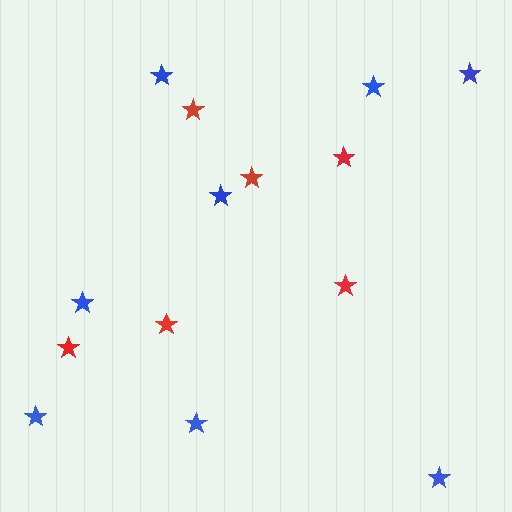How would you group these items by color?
There are 2 groups: one group of blue stars (8) and one group of red stars (6).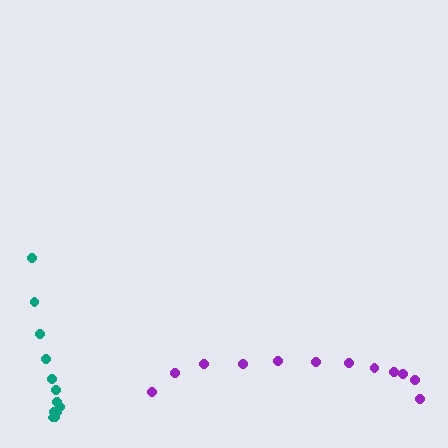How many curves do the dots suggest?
There are 2 distinct paths.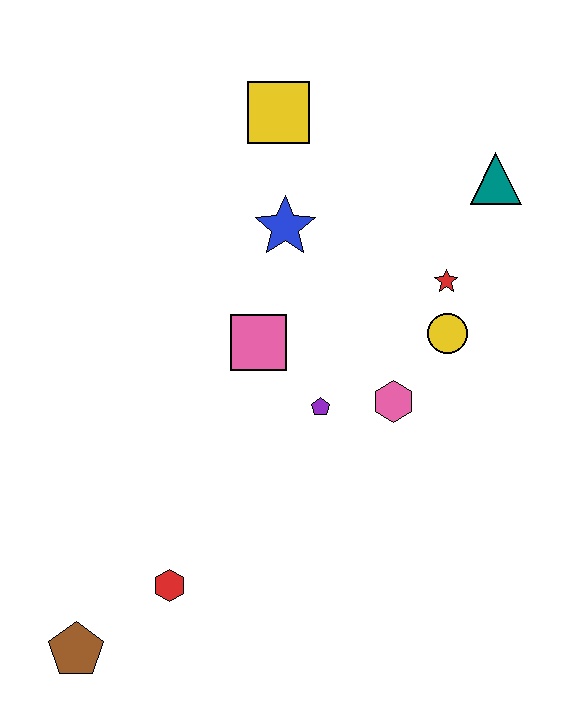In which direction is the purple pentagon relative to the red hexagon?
The purple pentagon is above the red hexagon.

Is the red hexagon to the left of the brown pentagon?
No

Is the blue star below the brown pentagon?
No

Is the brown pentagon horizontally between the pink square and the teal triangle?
No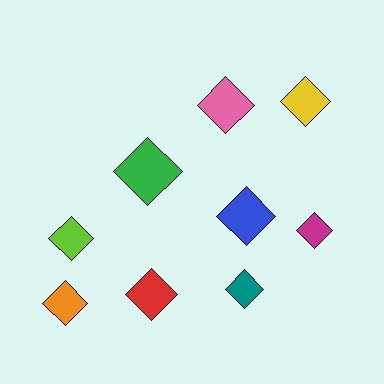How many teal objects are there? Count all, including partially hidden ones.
There is 1 teal object.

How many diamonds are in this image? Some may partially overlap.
There are 9 diamonds.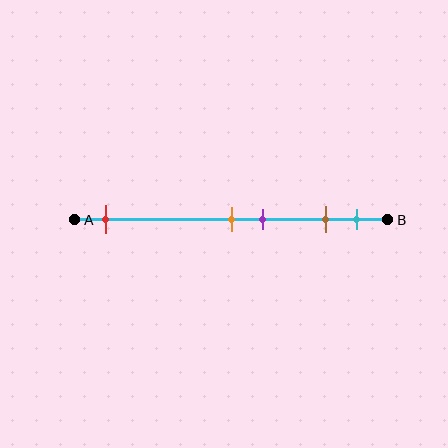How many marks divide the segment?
There are 5 marks dividing the segment.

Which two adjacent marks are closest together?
The orange and purple marks are the closest adjacent pair.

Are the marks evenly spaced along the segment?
No, the marks are not evenly spaced.